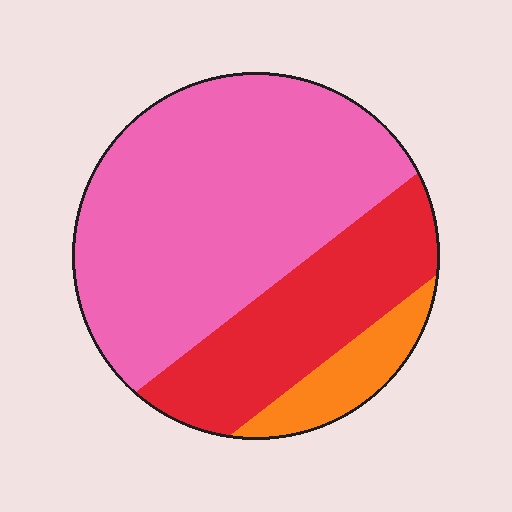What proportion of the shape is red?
Red covers roughly 30% of the shape.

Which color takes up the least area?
Orange, at roughly 10%.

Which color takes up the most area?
Pink, at roughly 60%.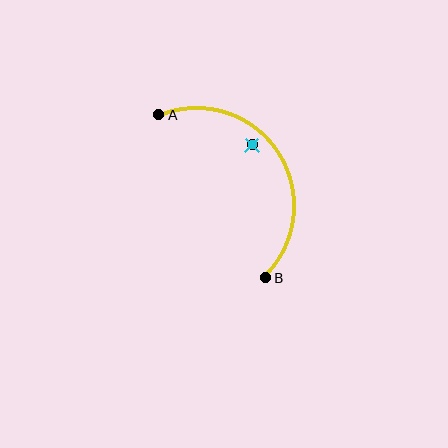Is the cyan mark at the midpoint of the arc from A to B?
No — the cyan mark does not lie on the arc at all. It sits slightly inside the curve.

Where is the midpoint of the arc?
The arc midpoint is the point on the curve farthest from the straight line joining A and B. It sits to the right of that line.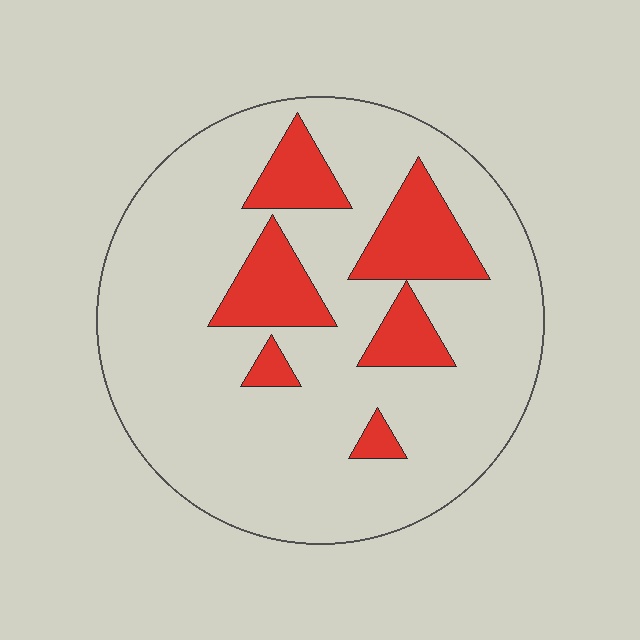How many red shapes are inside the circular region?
6.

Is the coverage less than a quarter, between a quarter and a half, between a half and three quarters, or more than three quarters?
Less than a quarter.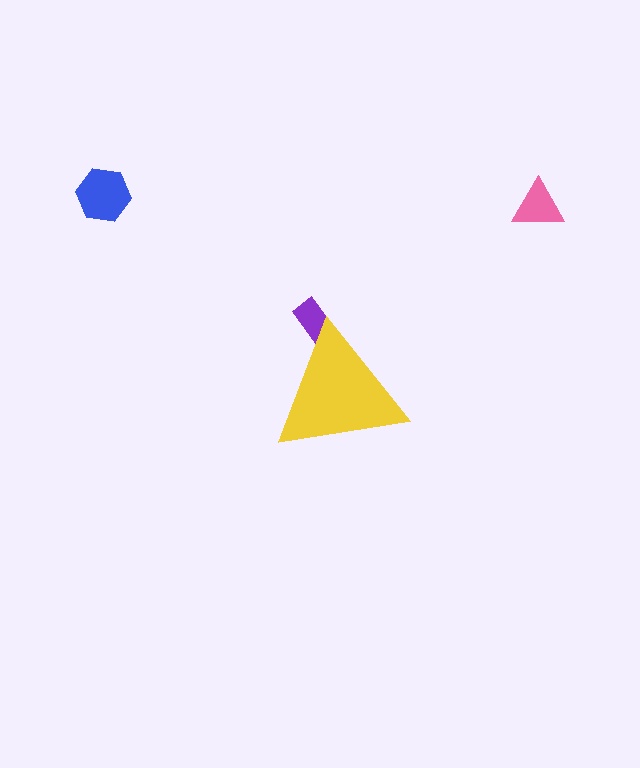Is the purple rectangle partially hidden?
Yes, the purple rectangle is partially hidden behind the yellow triangle.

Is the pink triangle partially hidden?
No, the pink triangle is fully visible.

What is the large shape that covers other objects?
A yellow triangle.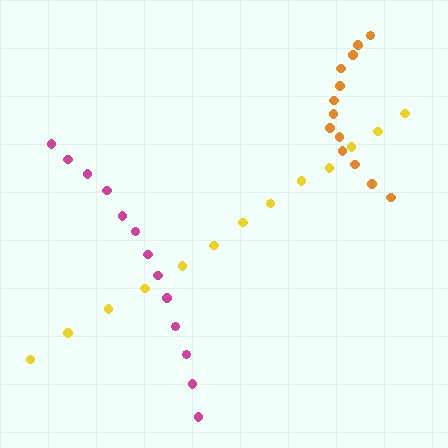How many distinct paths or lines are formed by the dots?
There are 3 distinct paths.